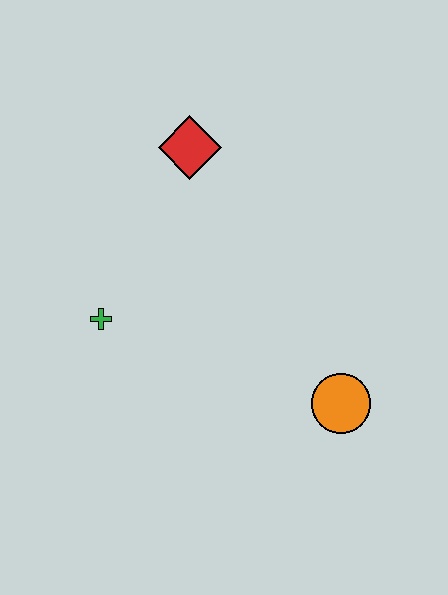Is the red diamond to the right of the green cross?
Yes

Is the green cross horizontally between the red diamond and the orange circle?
No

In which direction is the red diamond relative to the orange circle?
The red diamond is above the orange circle.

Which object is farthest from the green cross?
The orange circle is farthest from the green cross.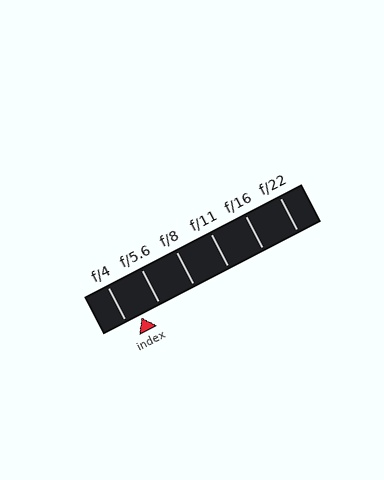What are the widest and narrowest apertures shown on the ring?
The widest aperture shown is f/4 and the narrowest is f/22.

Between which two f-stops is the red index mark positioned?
The index mark is between f/4 and f/5.6.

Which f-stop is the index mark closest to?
The index mark is closest to f/4.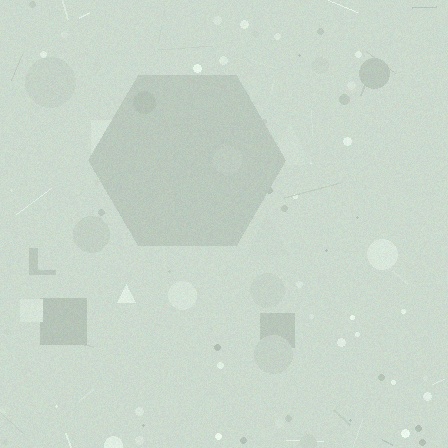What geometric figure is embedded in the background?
A hexagon is embedded in the background.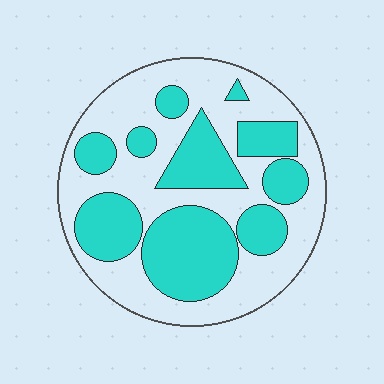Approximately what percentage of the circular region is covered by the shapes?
Approximately 45%.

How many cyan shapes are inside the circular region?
10.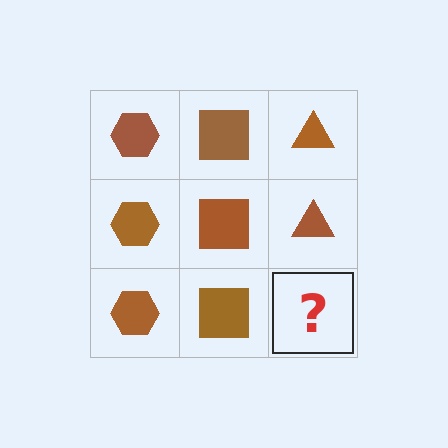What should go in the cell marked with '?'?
The missing cell should contain a brown triangle.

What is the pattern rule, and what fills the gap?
The rule is that each column has a consistent shape. The gap should be filled with a brown triangle.